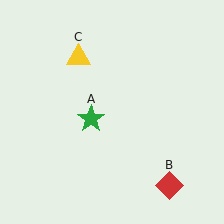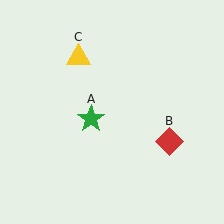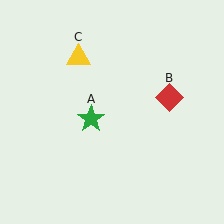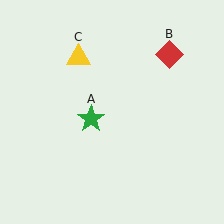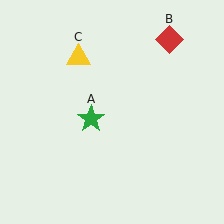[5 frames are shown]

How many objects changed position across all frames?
1 object changed position: red diamond (object B).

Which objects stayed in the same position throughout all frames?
Green star (object A) and yellow triangle (object C) remained stationary.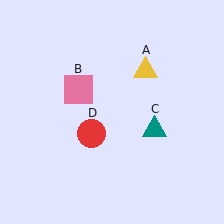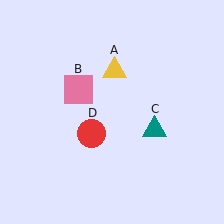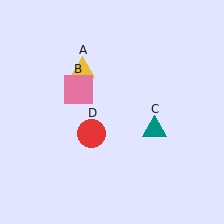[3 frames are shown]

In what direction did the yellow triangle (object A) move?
The yellow triangle (object A) moved left.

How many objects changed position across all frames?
1 object changed position: yellow triangle (object A).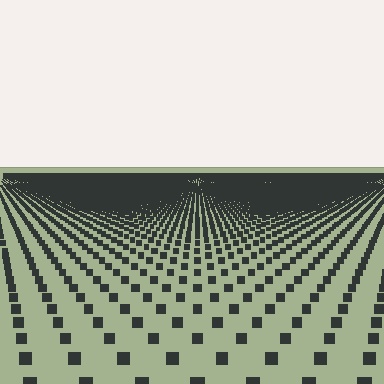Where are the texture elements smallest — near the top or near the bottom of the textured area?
Near the top.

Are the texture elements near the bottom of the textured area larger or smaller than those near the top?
Larger. Near the bottom, elements are closer to the viewer and appear at a bigger on-screen size.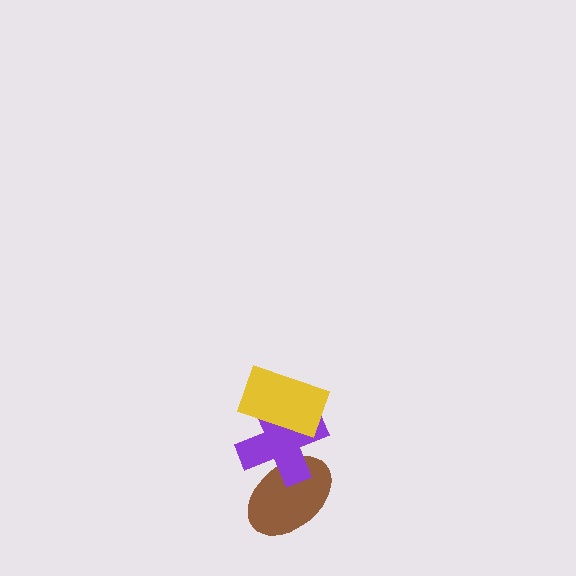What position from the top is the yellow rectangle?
The yellow rectangle is 1st from the top.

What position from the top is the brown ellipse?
The brown ellipse is 3rd from the top.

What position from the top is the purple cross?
The purple cross is 2nd from the top.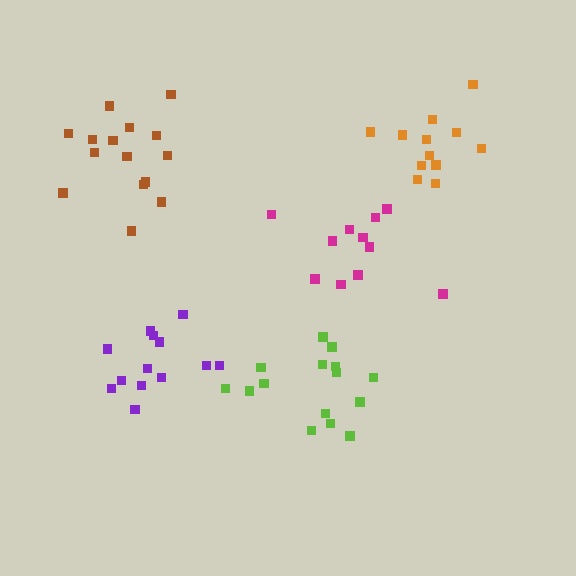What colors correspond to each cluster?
The clusters are colored: lime, magenta, purple, brown, orange.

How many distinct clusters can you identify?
There are 5 distinct clusters.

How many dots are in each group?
Group 1: 15 dots, Group 2: 11 dots, Group 3: 13 dots, Group 4: 15 dots, Group 5: 12 dots (66 total).